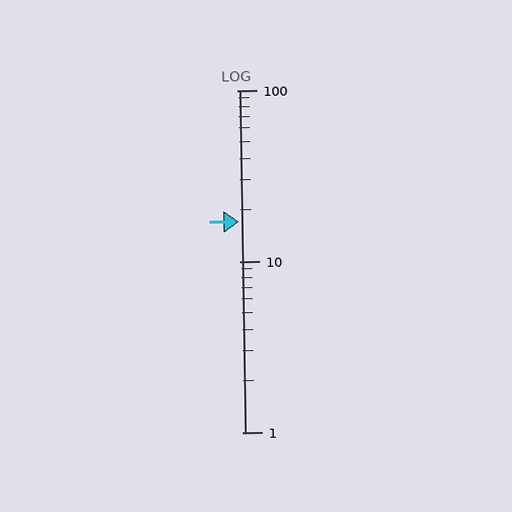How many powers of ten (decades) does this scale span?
The scale spans 2 decades, from 1 to 100.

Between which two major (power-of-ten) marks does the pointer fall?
The pointer is between 10 and 100.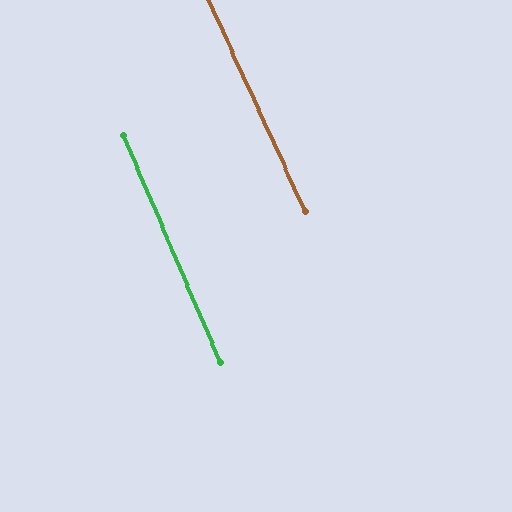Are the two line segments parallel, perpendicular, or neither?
Parallel — their directions differ by only 1.2°.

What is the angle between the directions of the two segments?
Approximately 1 degree.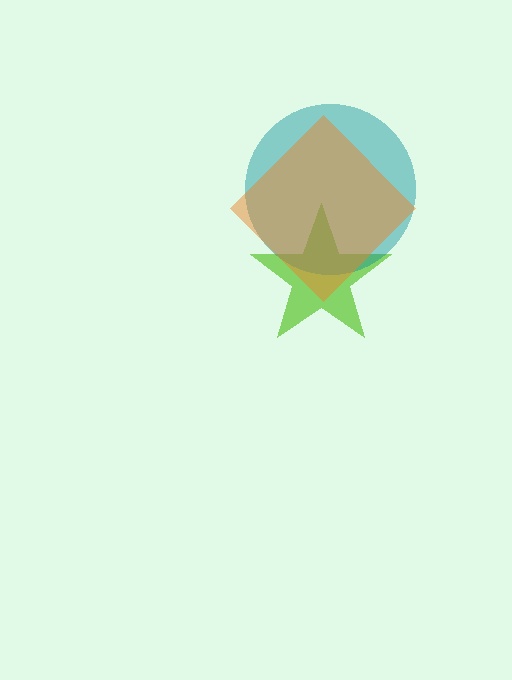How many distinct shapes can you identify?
There are 3 distinct shapes: a lime star, a teal circle, an orange diamond.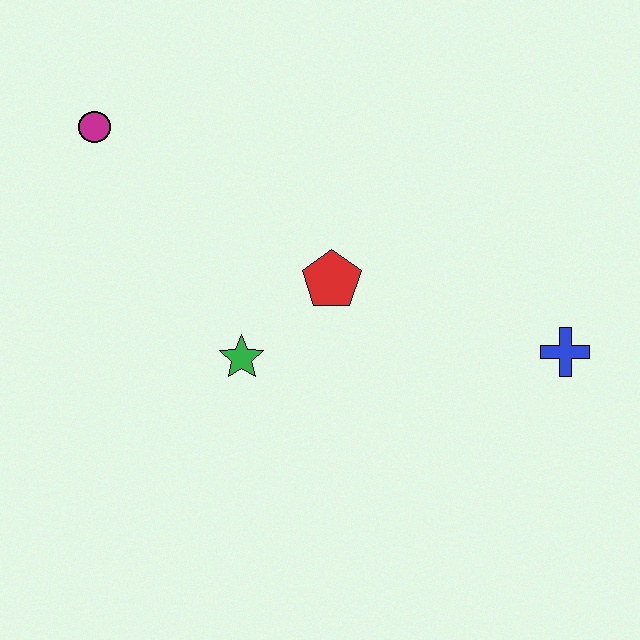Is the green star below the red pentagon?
Yes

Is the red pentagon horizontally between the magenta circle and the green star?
No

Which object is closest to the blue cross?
The red pentagon is closest to the blue cross.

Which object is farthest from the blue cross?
The magenta circle is farthest from the blue cross.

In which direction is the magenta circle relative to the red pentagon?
The magenta circle is to the left of the red pentagon.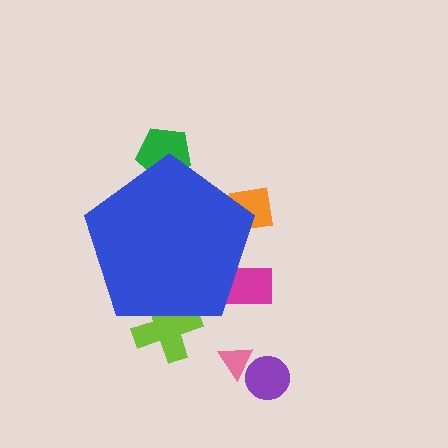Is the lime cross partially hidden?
Yes, the lime cross is partially hidden behind the blue pentagon.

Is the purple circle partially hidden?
No, the purple circle is fully visible.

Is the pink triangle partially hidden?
No, the pink triangle is fully visible.